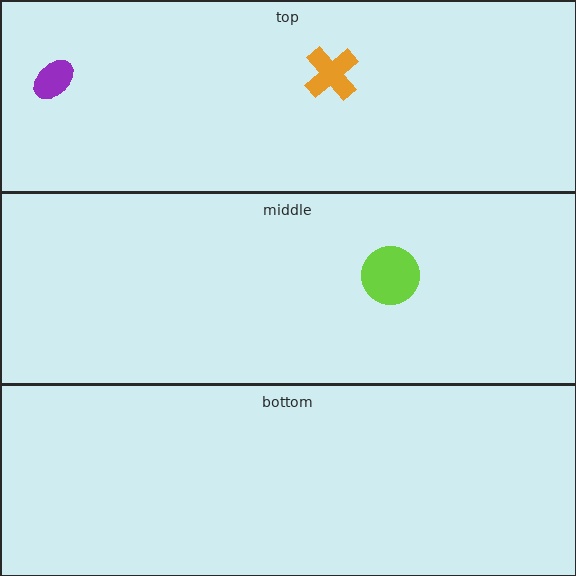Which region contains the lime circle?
The middle region.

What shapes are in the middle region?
The lime circle.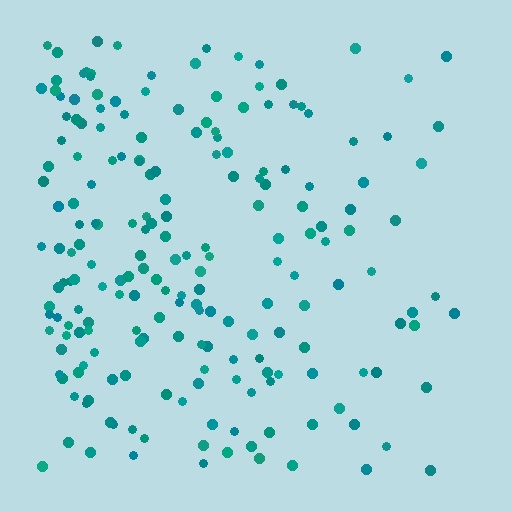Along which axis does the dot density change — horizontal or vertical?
Horizontal.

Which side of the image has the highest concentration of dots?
The left.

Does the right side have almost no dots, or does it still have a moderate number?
Still a moderate number, just noticeably fewer than the left.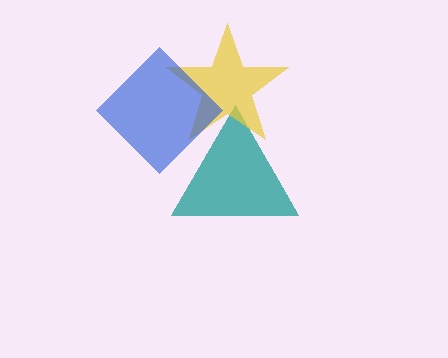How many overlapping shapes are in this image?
There are 3 overlapping shapes in the image.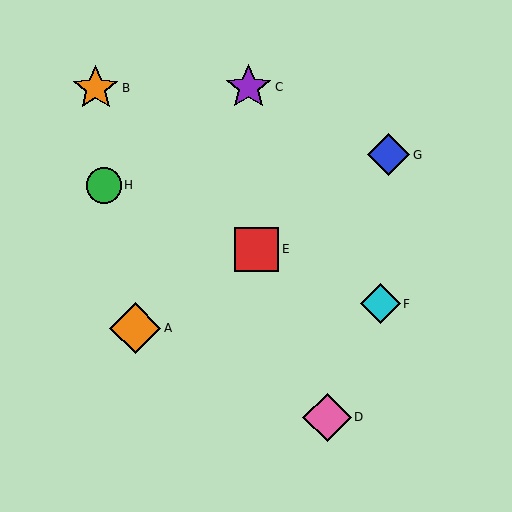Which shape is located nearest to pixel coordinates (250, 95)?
The purple star (labeled C) at (248, 87) is nearest to that location.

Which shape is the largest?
The orange diamond (labeled A) is the largest.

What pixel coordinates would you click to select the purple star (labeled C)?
Click at (248, 87) to select the purple star C.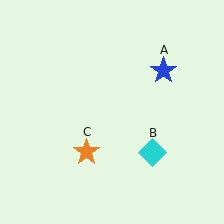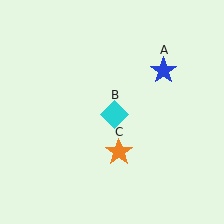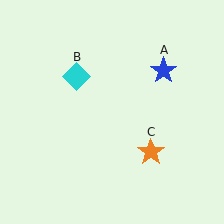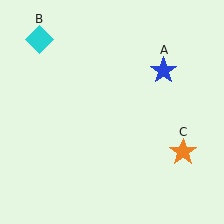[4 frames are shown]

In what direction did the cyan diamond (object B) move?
The cyan diamond (object B) moved up and to the left.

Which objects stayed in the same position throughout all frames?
Blue star (object A) remained stationary.